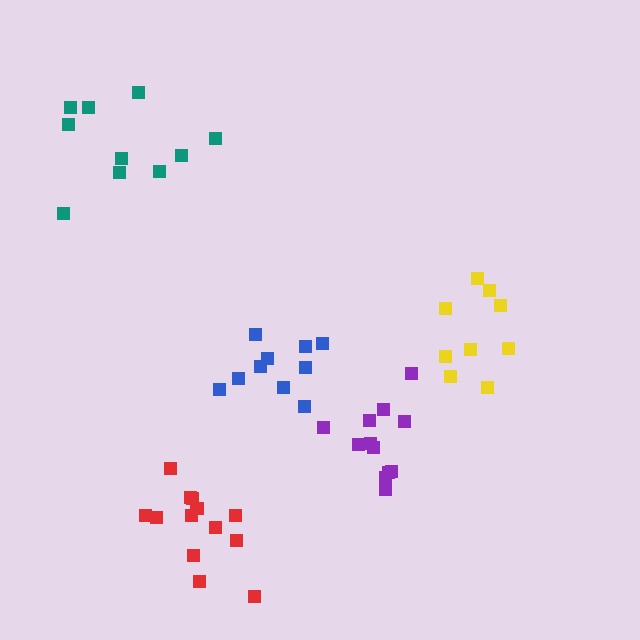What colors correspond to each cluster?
The clusters are colored: purple, red, blue, yellow, teal.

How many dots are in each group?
Group 1: 12 dots, Group 2: 13 dots, Group 3: 10 dots, Group 4: 9 dots, Group 5: 10 dots (54 total).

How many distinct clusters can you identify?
There are 5 distinct clusters.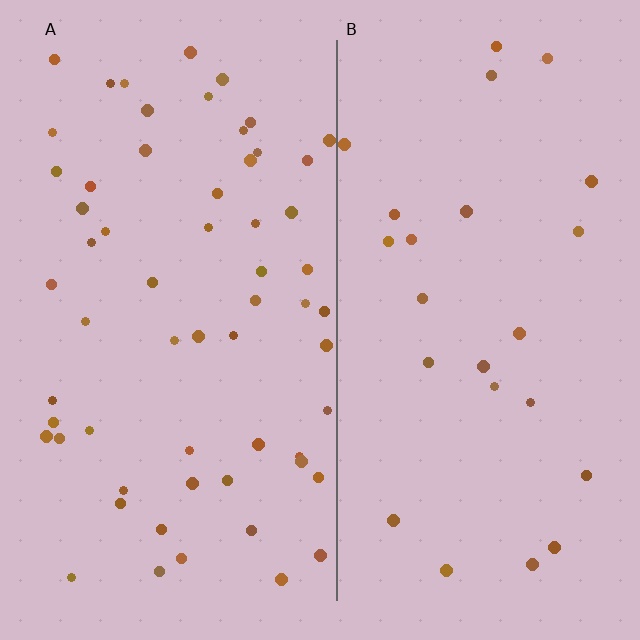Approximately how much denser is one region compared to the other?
Approximately 2.5× — region A over region B.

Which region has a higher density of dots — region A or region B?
A (the left).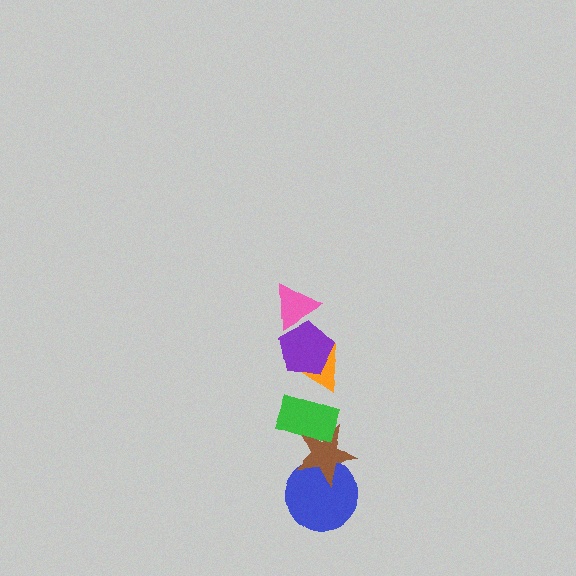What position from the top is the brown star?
The brown star is 5th from the top.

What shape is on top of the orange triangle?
The purple pentagon is on top of the orange triangle.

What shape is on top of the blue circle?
The brown star is on top of the blue circle.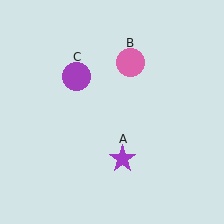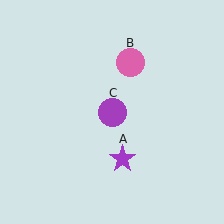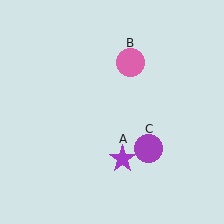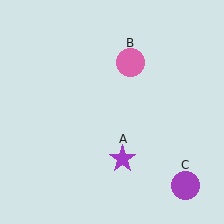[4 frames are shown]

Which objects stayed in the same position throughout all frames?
Purple star (object A) and pink circle (object B) remained stationary.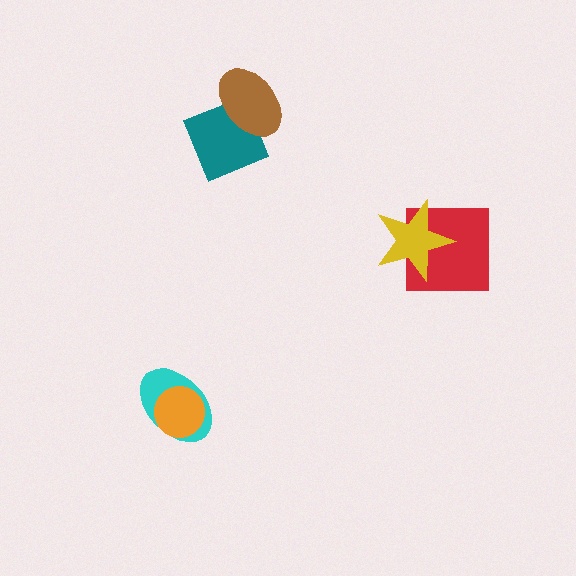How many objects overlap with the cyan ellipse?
1 object overlaps with the cyan ellipse.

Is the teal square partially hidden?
Yes, it is partially covered by another shape.